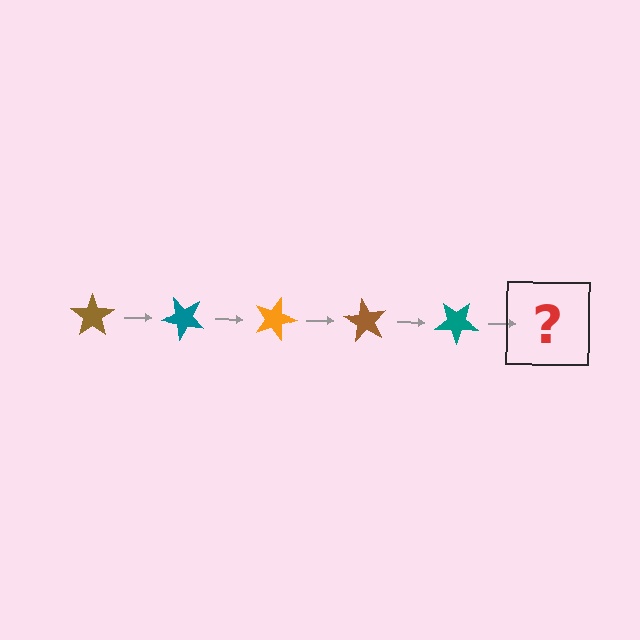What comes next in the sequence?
The next element should be an orange star, rotated 225 degrees from the start.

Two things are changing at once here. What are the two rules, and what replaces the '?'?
The two rules are that it rotates 45 degrees each step and the color cycles through brown, teal, and orange. The '?' should be an orange star, rotated 225 degrees from the start.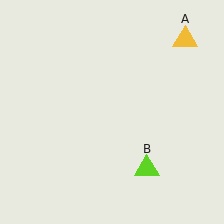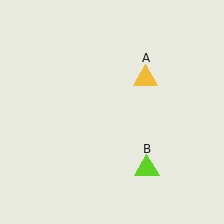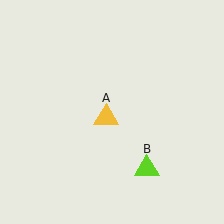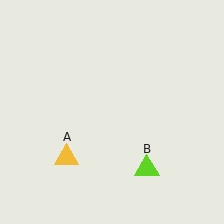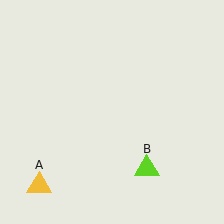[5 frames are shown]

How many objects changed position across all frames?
1 object changed position: yellow triangle (object A).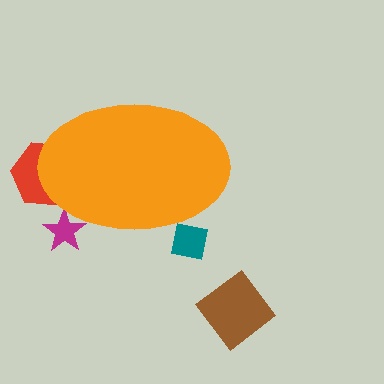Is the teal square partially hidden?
Yes, the teal square is partially hidden behind the orange ellipse.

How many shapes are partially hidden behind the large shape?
3 shapes are partially hidden.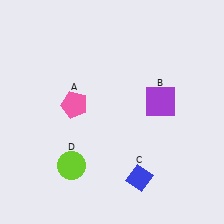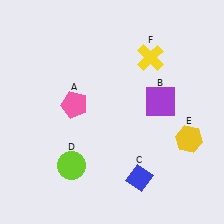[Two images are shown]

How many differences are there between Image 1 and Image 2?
There are 2 differences between the two images.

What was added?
A yellow hexagon (E), a yellow cross (F) were added in Image 2.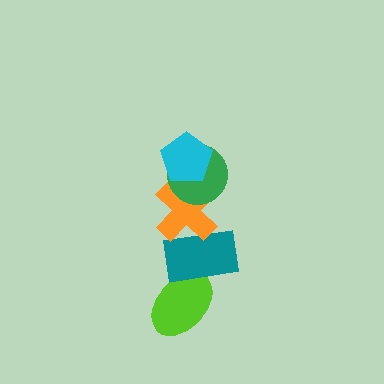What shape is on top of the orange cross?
The green circle is on top of the orange cross.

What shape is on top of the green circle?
The cyan pentagon is on top of the green circle.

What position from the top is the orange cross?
The orange cross is 3rd from the top.